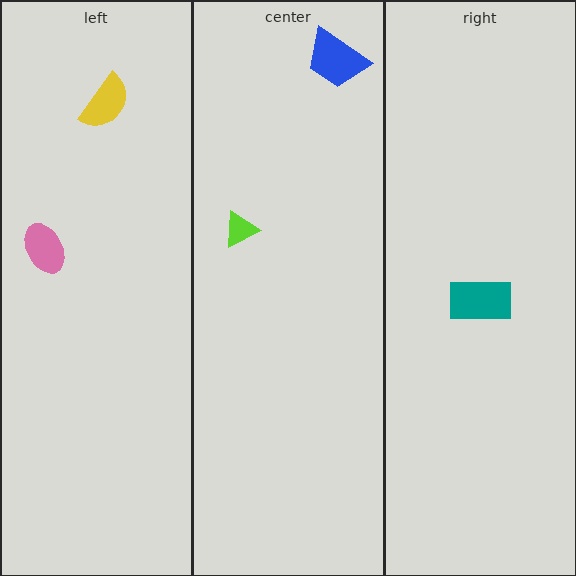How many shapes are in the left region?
2.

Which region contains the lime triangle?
The center region.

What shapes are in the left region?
The yellow semicircle, the pink ellipse.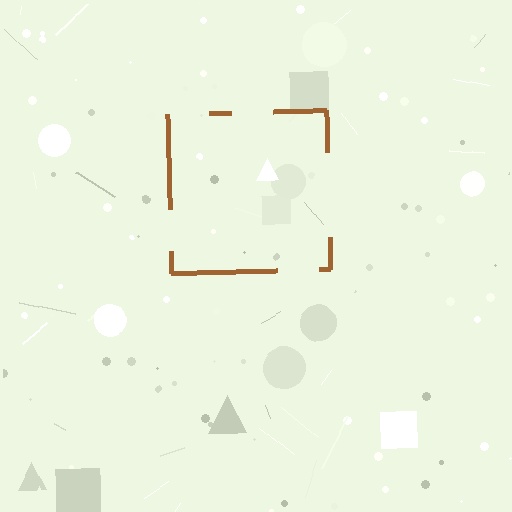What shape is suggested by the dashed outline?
The dashed outline suggests a square.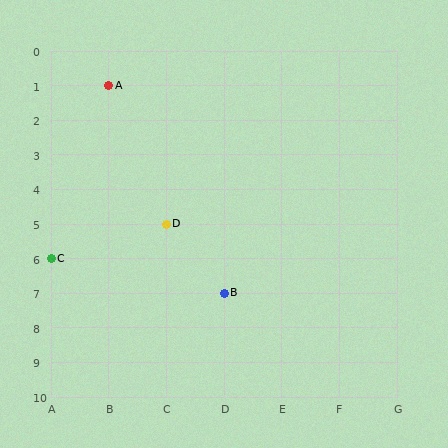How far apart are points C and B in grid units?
Points C and B are 3 columns and 1 row apart (about 3.2 grid units diagonally).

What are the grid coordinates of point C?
Point C is at grid coordinates (A, 6).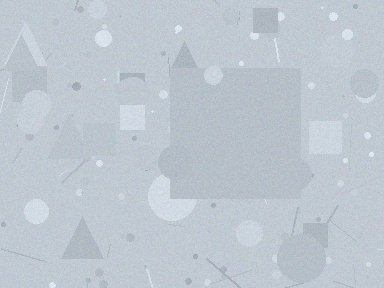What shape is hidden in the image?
A square is hidden in the image.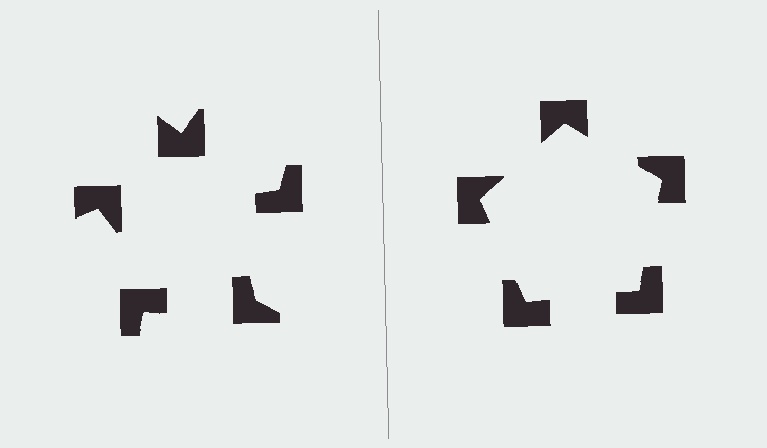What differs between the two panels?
The notched squares are positioned identically on both sides; only the wedge orientations differ. On the right they align to a pentagon; on the left they are misaligned.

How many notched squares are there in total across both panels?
10 — 5 on each side.